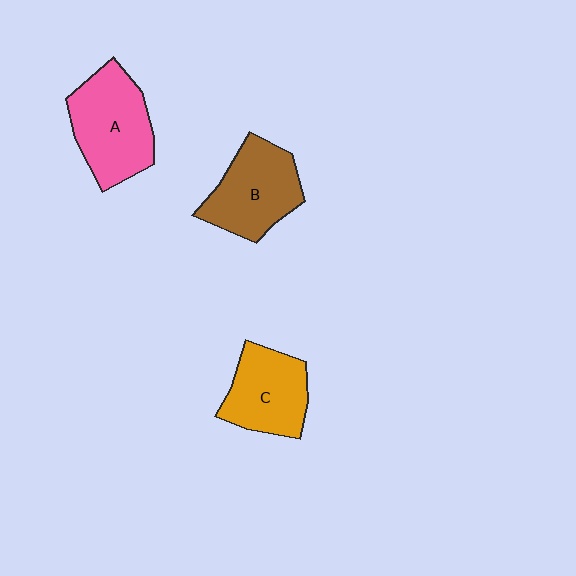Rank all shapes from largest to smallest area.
From largest to smallest: A (pink), B (brown), C (orange).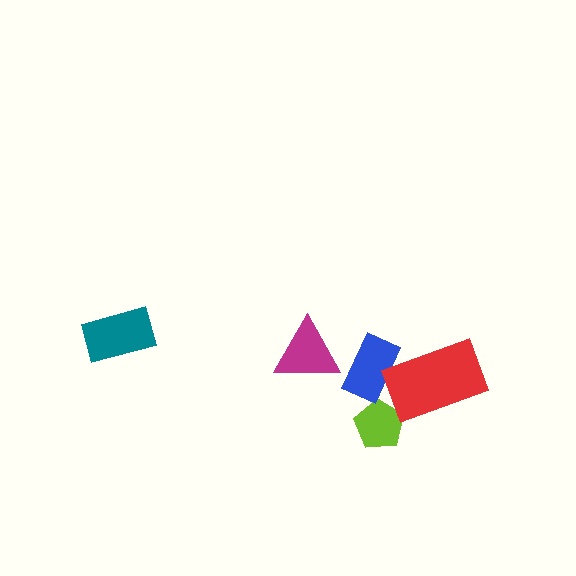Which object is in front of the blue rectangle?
The red rectangle is in front of the blue rectangle.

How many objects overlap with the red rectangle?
1 object overlaps with the red rectangle.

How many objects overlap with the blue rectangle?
1 object overlaps with the blue rectangle.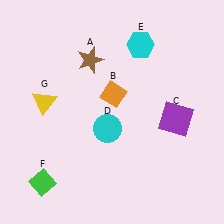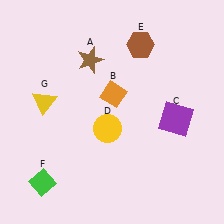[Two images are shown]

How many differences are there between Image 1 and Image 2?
There are 2 differences between the two images.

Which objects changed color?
D changed from cyan to yellow. E changed from cyan to brown.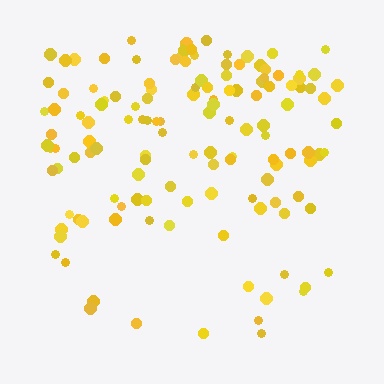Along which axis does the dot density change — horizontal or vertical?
Vertical.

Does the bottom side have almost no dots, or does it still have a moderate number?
Still a moderate number, just noticeably fewer than the top.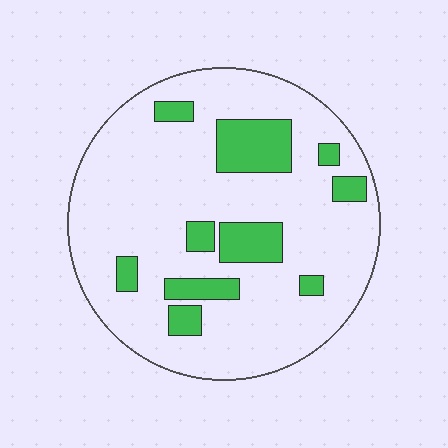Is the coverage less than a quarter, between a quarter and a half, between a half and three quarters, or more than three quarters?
Less than a quarter.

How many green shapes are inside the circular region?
10.